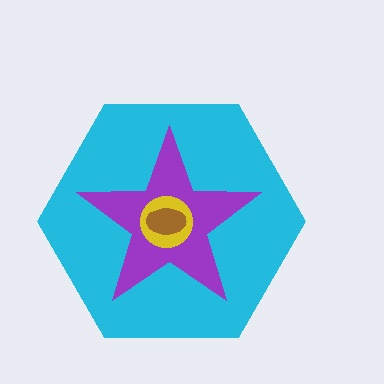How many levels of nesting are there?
4.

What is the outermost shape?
The cyan hexagon.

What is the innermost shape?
The brown ellipse.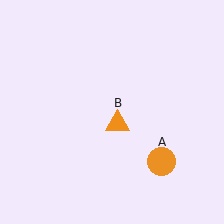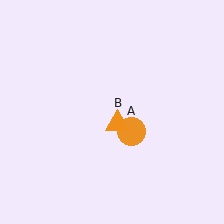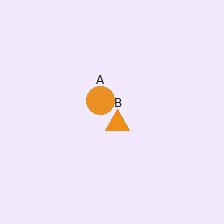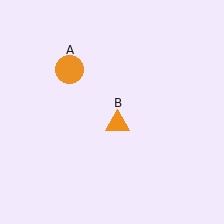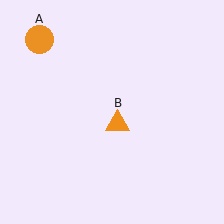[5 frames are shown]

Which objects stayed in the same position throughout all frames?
Orange triangle (object B) remained stationary.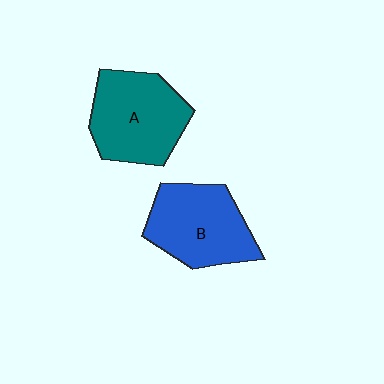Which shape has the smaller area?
Shape B (blue).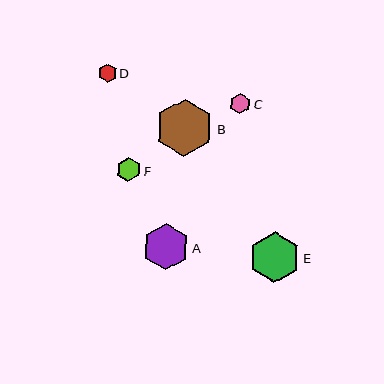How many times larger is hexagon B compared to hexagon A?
Hexagon B is approximately 1.2 times the size of hexagon A.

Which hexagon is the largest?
Hexagon B is the largest with a size of approximately 58 pixels.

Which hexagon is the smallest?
Hexagon D is the smallest with a size of approximately 18 pixels.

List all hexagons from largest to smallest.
From largest to smallest: B, E, A, F, C, D.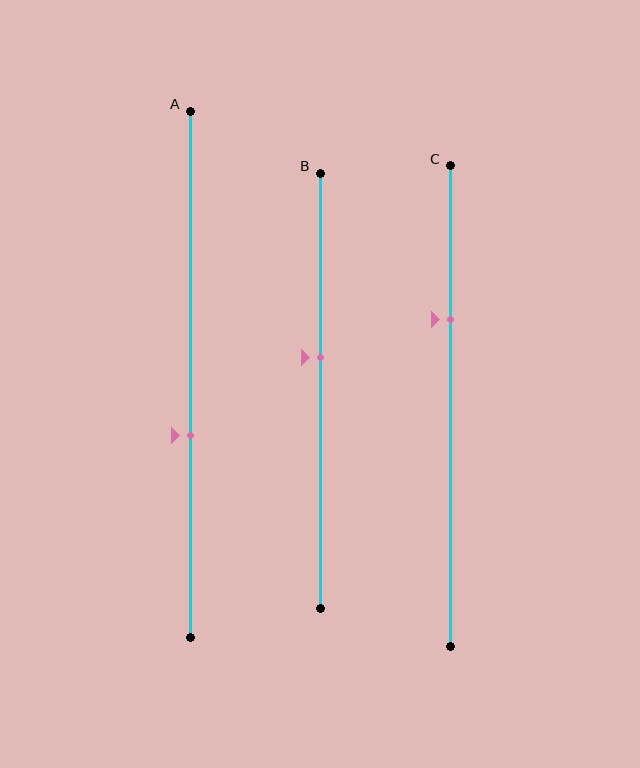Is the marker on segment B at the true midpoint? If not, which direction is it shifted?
No, the marker on segment B is shifted upward by about 8% of the segment length.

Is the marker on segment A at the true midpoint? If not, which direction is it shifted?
No, the marker on segment A is shifted downward by about 12% of the segment length.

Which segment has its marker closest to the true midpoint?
Segment B has its marker closest to the true midpoint.